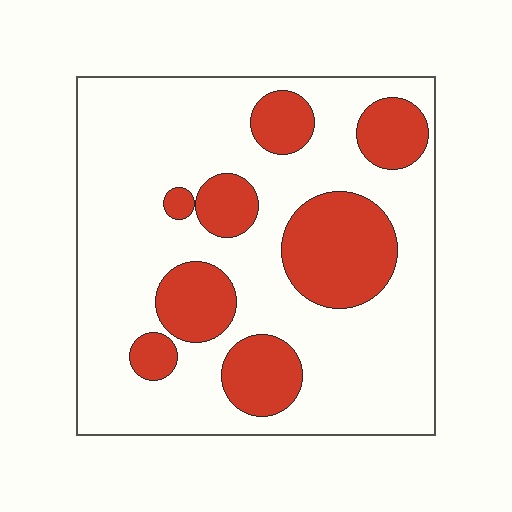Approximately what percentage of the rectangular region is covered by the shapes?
Approximately 25%.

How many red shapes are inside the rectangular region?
8.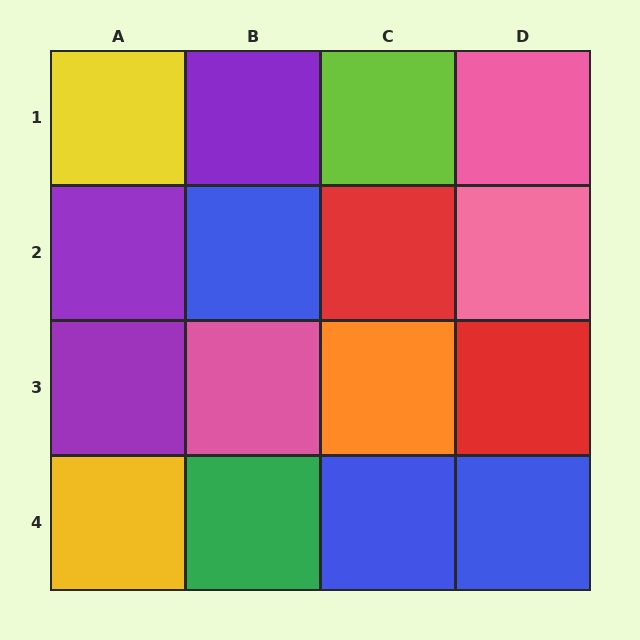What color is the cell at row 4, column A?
Yellow.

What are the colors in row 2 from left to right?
Purple, blue, red, pink.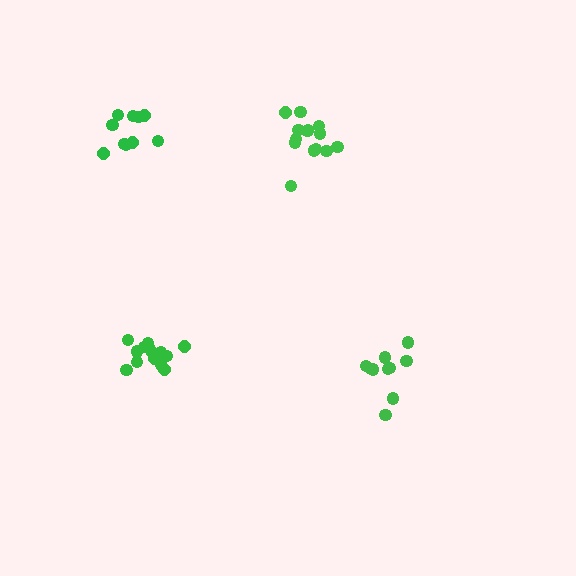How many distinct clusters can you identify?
There are 4 distinct clusters.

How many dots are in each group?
Group 1: 14 dots, Group 2: 14 dots, Group 3: 10 dots, Group 4: 10 dots (48 total).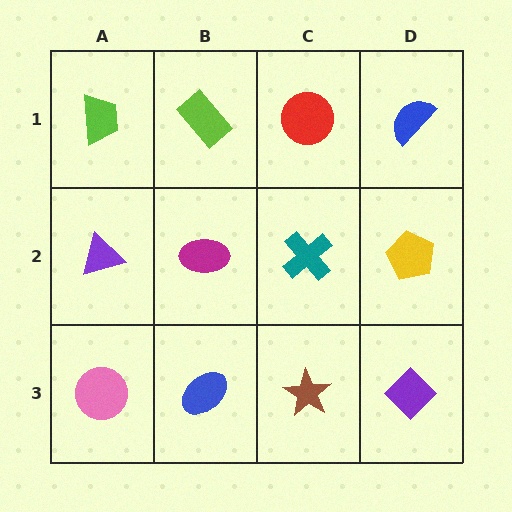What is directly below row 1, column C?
A teal cross.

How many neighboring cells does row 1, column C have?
3.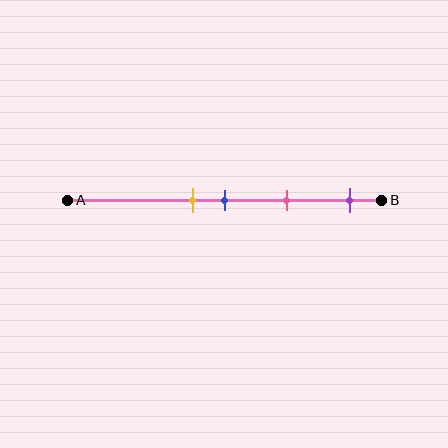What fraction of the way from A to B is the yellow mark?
The yellow mark is approximately 40% (0.4) of the way from A to B.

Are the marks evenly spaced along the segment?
No, the marks are not evenly spaced.